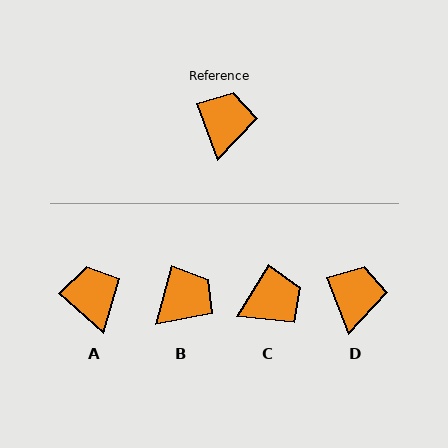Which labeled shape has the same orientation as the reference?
D.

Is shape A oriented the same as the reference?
No, it is off by about 27 degrees.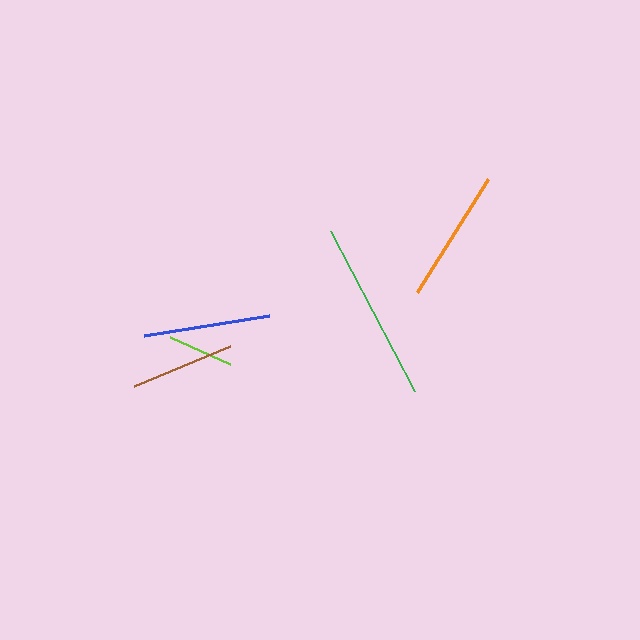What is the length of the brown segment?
The brown segment is approximately 104 pixels long.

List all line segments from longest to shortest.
From longest to shortest: green, orange, blue, brown, lime.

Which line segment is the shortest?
The lime line is the shortest at approximately 65 pixels.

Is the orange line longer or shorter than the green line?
The green line is longer than the orange line.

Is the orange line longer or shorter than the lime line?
The orange line is longer than the lime line.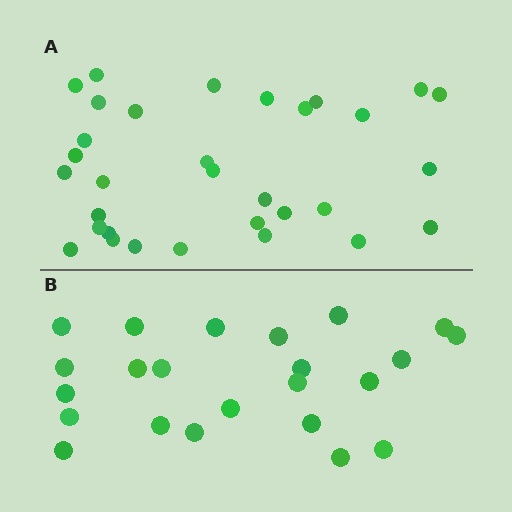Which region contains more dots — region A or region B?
Region A (the top region) has more dots.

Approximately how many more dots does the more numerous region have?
Region A has roughly 8 or so more dots than region B.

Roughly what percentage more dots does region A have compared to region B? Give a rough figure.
About 40% more.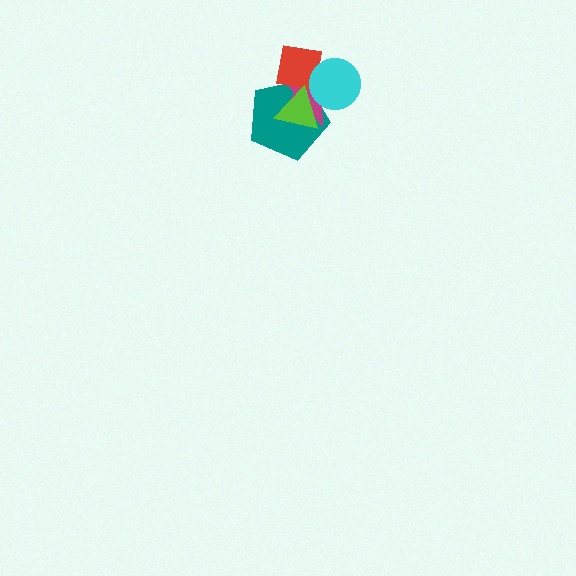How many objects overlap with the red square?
4 objects overlap with the red square.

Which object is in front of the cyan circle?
The lime triangle is in front of the cyan circle.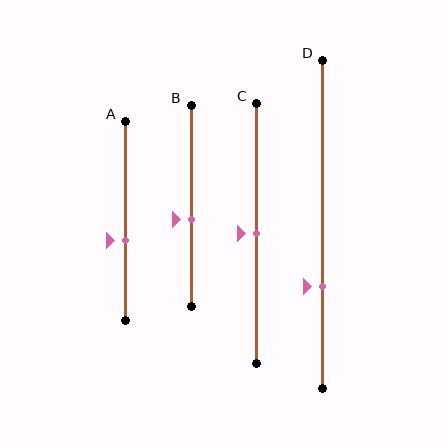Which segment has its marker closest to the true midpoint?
Segment C has its marker closest to the true midpoint.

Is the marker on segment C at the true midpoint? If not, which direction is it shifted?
Yes, the marker on segment C is at the true midpoint.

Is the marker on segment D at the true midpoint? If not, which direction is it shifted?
No, the marker on segment D is shifted downward by about 19% of the segment length.